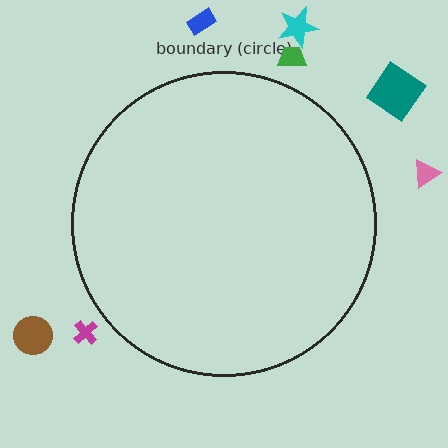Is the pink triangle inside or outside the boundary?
Outside.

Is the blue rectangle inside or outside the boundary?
Outside.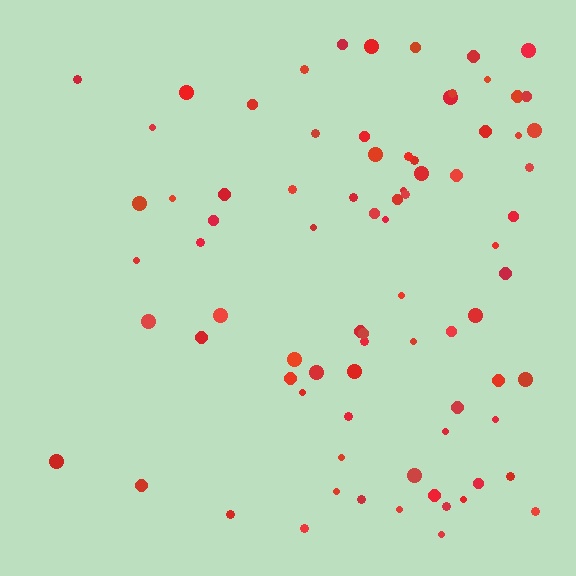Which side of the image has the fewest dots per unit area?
The left.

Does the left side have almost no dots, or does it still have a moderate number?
Still a moderate number, just noticeably fewer than the right.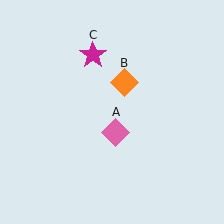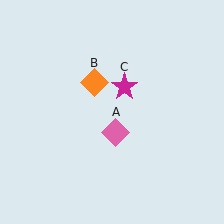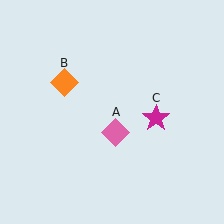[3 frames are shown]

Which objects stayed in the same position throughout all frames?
Pink diamond (object A) remained stationary.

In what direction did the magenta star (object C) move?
The magenta star (object C) moved down and to the right.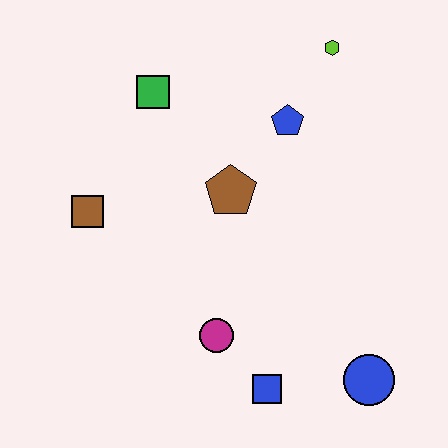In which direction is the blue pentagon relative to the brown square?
The blue pentagon is to the right of the brown square.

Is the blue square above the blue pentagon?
No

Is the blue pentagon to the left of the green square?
No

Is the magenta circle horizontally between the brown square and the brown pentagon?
Yes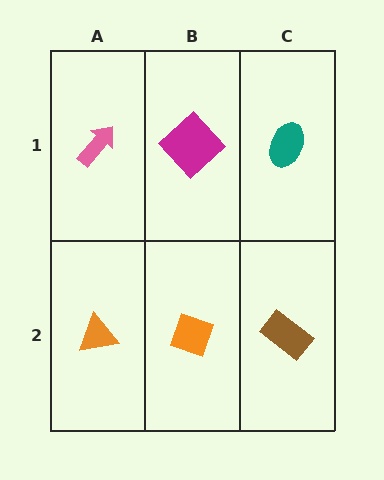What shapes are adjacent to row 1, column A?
An orange triangle (row 2, column A), a magenta diamond (row 1, column B).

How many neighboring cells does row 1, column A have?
2.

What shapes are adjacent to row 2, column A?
A pink arrow (row 1, column A), an orange diamond (row 2, column B).